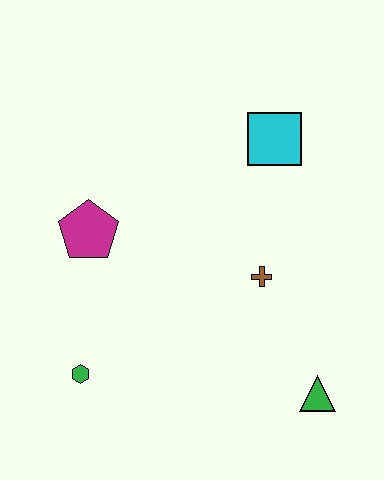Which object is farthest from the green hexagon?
The cyan square is farthest from the green hexagon.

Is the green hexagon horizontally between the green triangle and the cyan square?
No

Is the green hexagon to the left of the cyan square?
Yes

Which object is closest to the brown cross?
The green triangle is closest to the brown cross.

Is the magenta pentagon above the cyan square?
No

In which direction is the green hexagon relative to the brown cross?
The green hexagon is to the left of the brown cross.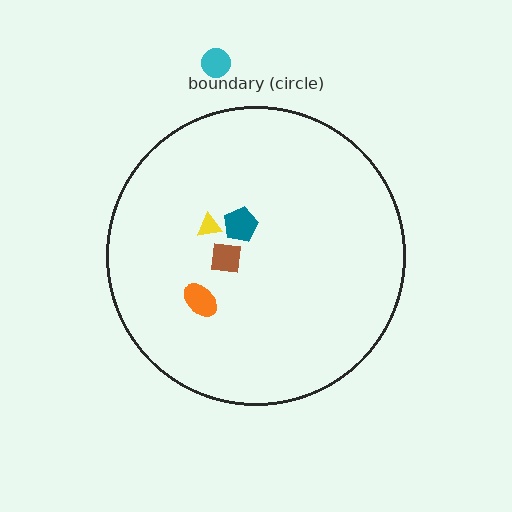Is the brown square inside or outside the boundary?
Inside.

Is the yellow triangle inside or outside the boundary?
Inside.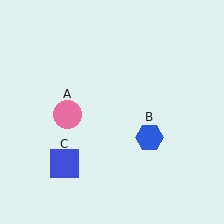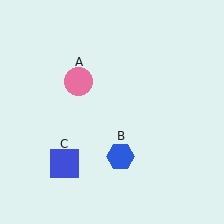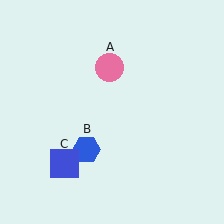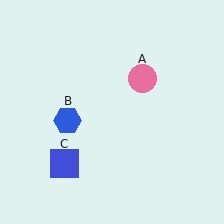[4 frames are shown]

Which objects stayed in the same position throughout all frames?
Blue square (object C) remained stationary.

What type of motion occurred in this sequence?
The pink circle (object A), blue hexagon (object B) rotated clockwise around the center of the scene.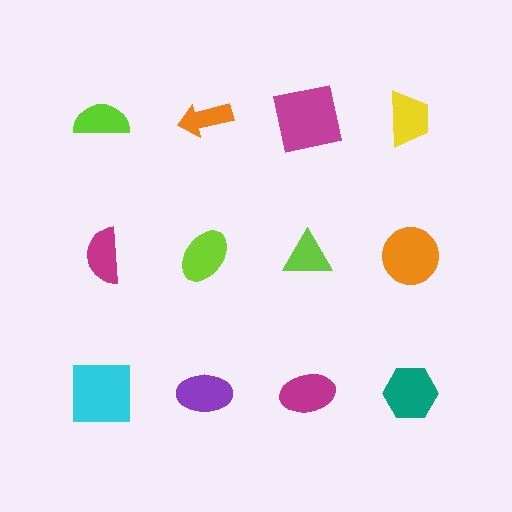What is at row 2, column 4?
An orange circle.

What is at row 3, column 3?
A magenta ellipse.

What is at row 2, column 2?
A lime ellipse.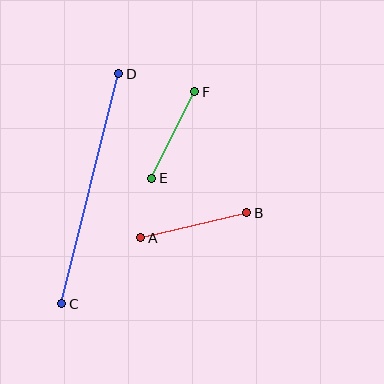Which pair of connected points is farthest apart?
Points C and D are farthest apart.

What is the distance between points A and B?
The distance is approximately 109 pixels.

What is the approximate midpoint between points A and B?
The midpoint is at approximately (194, 225) pixels.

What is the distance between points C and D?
The distance is approximately 237 pixels.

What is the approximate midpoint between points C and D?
The midpoint is at approximately (90, 189) pixels.